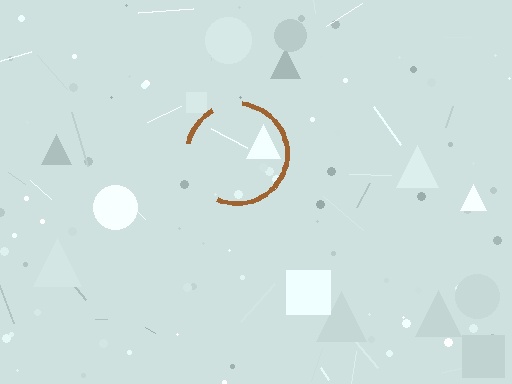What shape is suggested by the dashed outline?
The dashed outline suggests a circle.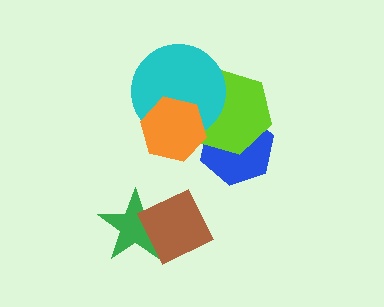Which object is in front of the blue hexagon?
The lime hexagon is in front of the blue hexagon.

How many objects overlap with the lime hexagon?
3 objects overlap with the lime hexagon.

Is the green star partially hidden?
Yes, it is partially covered by another shape.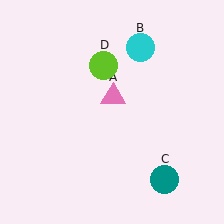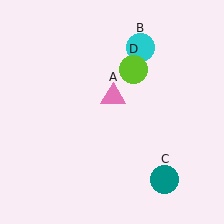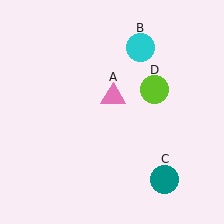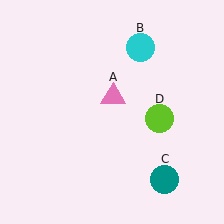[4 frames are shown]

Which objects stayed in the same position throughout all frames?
Pink triangle (object A) and cyan circle (object B) and teal circle (object C) remained stationary.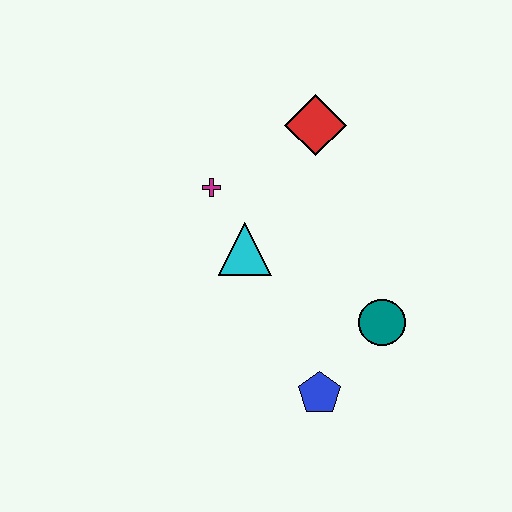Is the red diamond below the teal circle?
No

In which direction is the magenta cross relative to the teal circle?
The magenta cross is to the left of the teal circle.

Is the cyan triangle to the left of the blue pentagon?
Yes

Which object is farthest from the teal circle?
The magenta cross is farthest from the teal circle.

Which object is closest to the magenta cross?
The cyan triangle is closest to the magenta cross.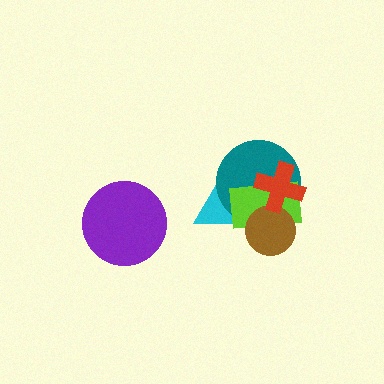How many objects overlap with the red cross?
3 objects overlap with the red cross.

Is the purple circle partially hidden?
No, no other shape covers it.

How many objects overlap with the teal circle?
4 objects overlap with the teal circle.